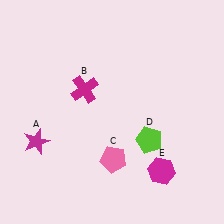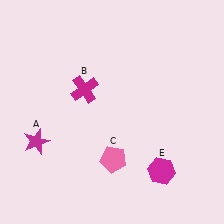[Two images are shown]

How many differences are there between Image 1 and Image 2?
There is 1 difference between the two images.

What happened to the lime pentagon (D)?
The lime pentagon (D) was removed in Image 2. It was in the bottom-right area of Image 1.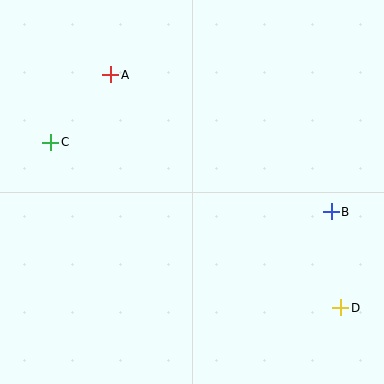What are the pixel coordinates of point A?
Point A is at (111, 75).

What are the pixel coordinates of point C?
Point C is at (51, 142).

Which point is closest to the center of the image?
Point B at (331, 212) is closest to the center.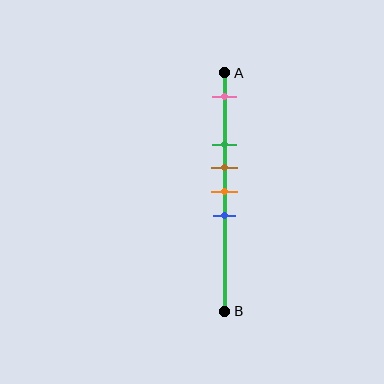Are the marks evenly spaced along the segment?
No, the marks are not evenly spaced.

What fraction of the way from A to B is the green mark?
The green mark is approximately 30% (0.3) of the way from A to B.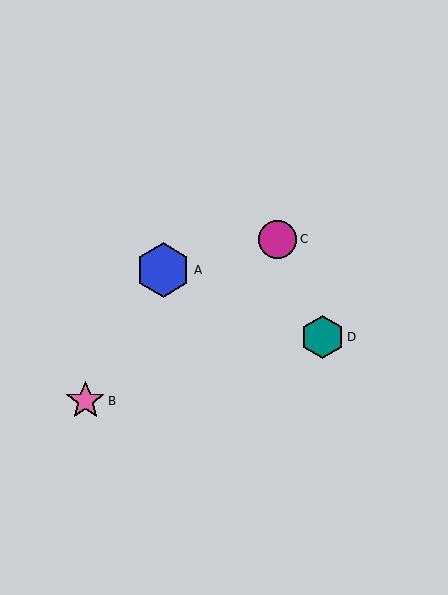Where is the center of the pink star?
The center of the pink star is at (85, 401).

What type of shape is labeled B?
Shape B is a pink star.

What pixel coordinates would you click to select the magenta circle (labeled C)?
Click at (278, 239) to select the magenta circle C.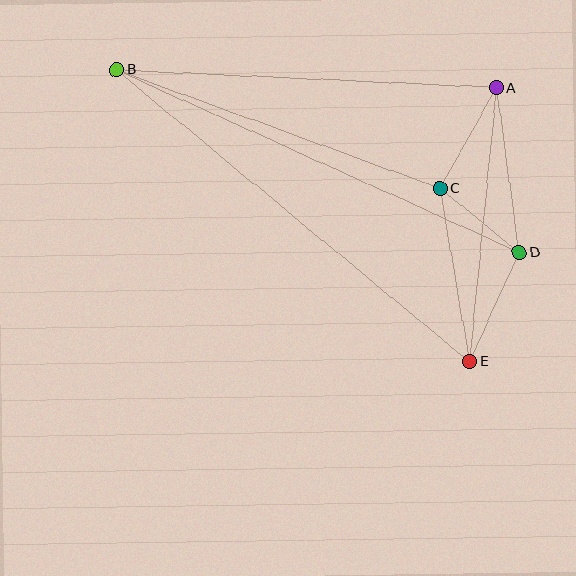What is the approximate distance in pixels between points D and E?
The distance between D and E is approximately 120 pixels.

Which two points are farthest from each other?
Points B and E are farthest from each other.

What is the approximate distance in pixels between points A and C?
The distance between A and C is approximately 115 pixels.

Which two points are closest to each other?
Points C and D are closest to each other.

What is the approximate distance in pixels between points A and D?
The distance between A and D is approximately 166 pixels.